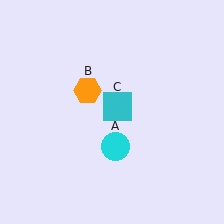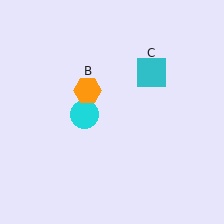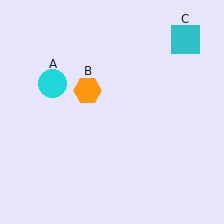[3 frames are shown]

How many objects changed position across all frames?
2 objects changed position: cyan circle (object A), cyan square (object C).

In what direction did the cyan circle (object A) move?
The cyan circle (object A) moved up and to the left.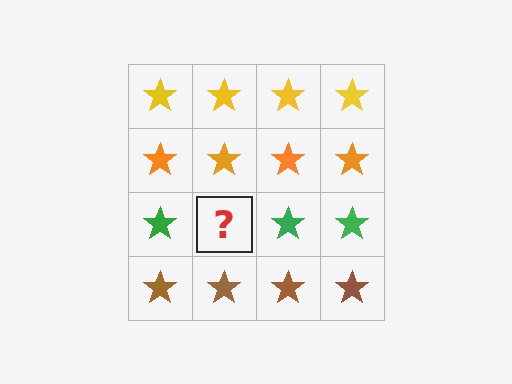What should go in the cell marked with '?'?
The missing cell should contain a green star.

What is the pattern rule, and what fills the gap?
The rule is that each row has a consistent color. The gap should be filled with a green star.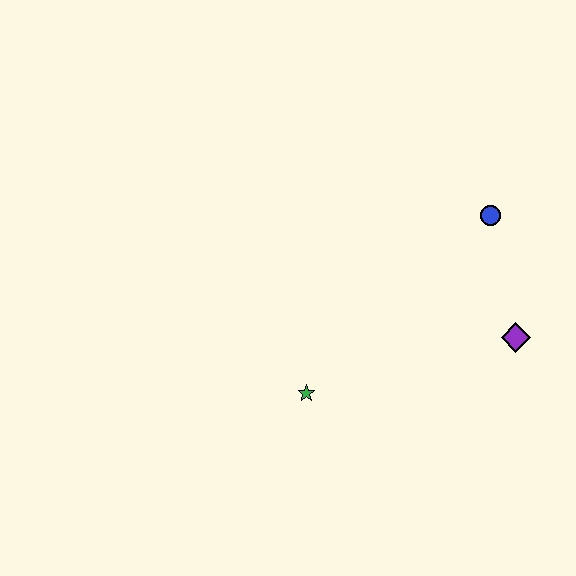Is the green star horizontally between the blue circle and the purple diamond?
No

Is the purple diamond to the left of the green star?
No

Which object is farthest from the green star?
The blue circle is farthest from the green star.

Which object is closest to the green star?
The purple diamond is closest to the green star.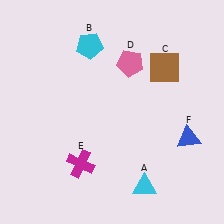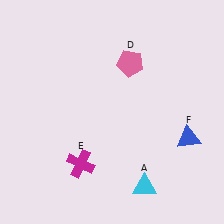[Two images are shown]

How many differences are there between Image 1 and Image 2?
There are 2 differences between the two images.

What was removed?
The brown square (C), the cyan pentagon (B) were removed in Image 2.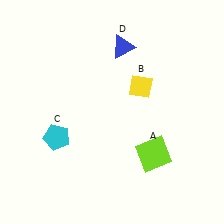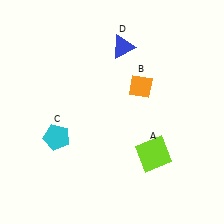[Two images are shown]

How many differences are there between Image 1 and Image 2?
There is 1 difference between the two images.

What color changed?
The diamond (B) changed from yellow in Image 1 to orange in Image 2.